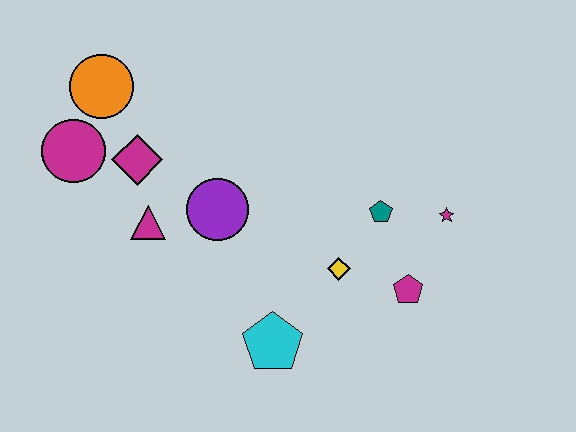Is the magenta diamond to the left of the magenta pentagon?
Yes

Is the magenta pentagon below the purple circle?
Yes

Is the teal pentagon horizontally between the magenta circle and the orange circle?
No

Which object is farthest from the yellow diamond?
The orange circle is farthest from the yellow diamond.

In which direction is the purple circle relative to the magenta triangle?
The purple circle is to the right of the magenta triangle.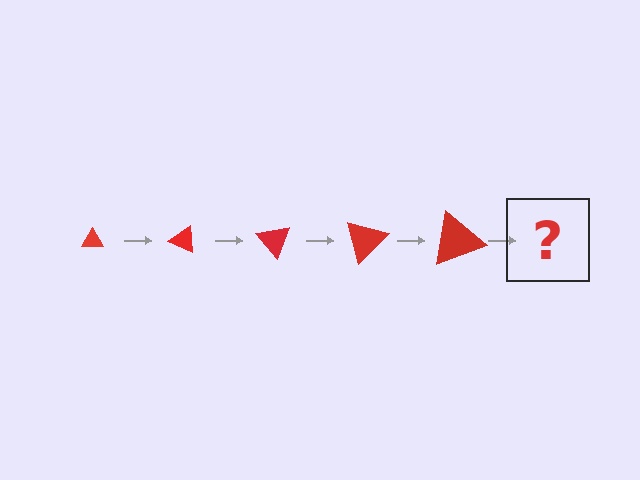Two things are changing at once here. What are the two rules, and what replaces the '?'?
The two rules are that the triangle grows larger each step and it rotates 25 degrees each step. The '?' should be a triangle, larger than the previous one and rotated 125 degrees from the start.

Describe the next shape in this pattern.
It should be a triangle, larger than the previous one and rotated 125 degrees from the start.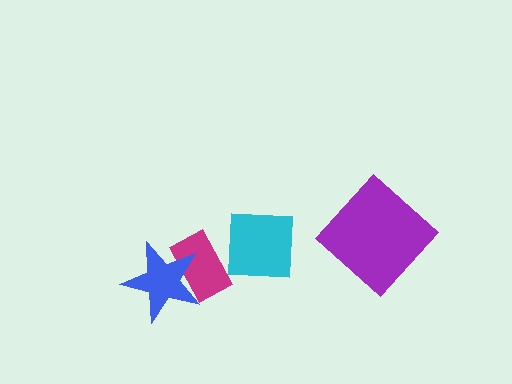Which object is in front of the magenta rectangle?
The blue star is in front of the magenta rectangle.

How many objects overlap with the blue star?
1 object overlaps with the blue star.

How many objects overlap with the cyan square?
0 objects overlap with the cyan square.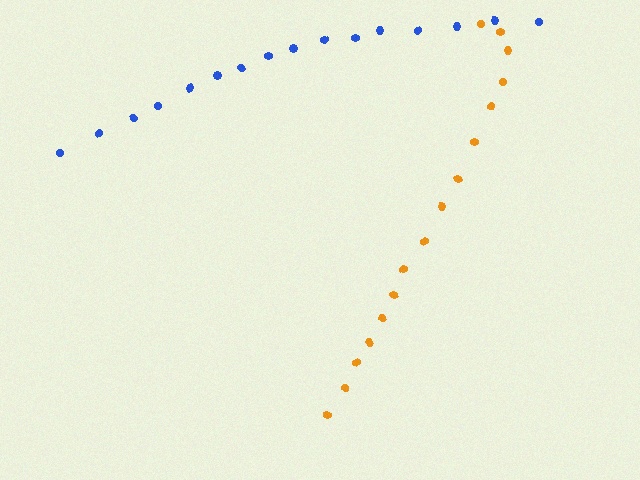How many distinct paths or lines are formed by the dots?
There are 2 distinct paths.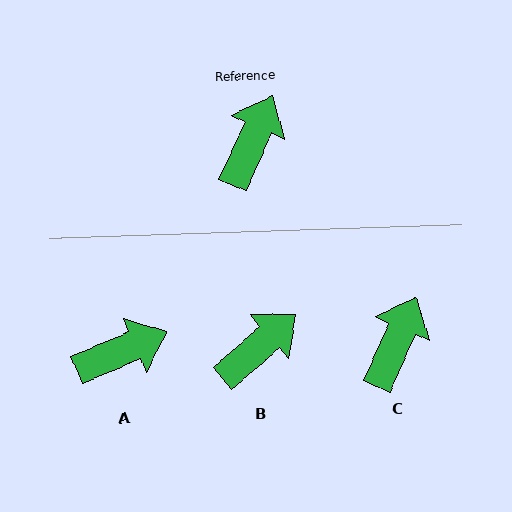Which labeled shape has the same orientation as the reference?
C.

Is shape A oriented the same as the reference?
No, it is off by about 43 degrees.